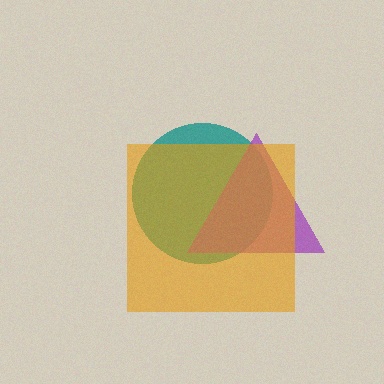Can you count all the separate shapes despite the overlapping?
Yes, there are 3 separate shapes.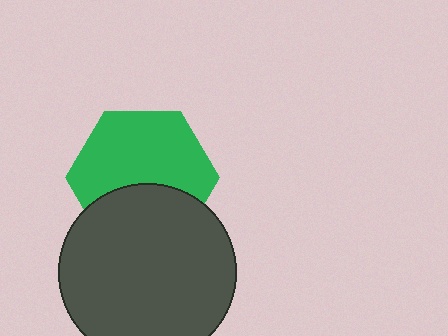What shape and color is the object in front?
The object in front is a dark gray circle.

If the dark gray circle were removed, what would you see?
You would see the complete green hexagon.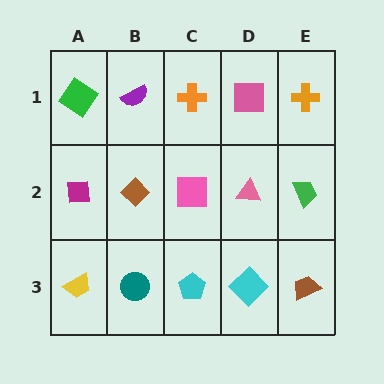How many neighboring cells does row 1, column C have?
3.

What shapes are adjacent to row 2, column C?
An orange cross (row 1, column C), a cyan pentagon (row 3, column C), a brown diamond (row 2, column B), a pink triangle (row 2, column D).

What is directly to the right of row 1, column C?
A pink square.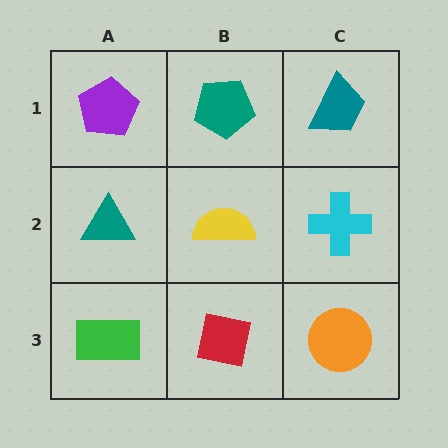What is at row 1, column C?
A teal trapezoid.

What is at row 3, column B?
A red square.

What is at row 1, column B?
A teal pentagon.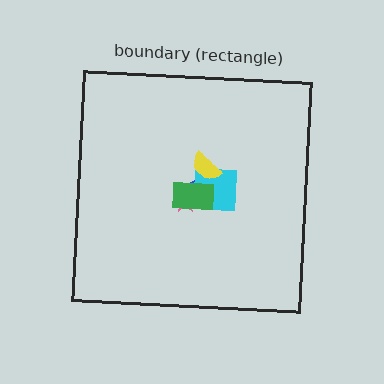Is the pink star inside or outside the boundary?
Inside.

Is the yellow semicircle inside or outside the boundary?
Inside.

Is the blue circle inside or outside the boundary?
Inside.